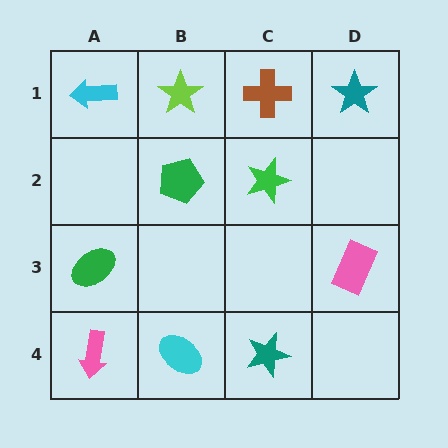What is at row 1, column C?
A brown cross.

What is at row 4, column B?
A cyan ellipse.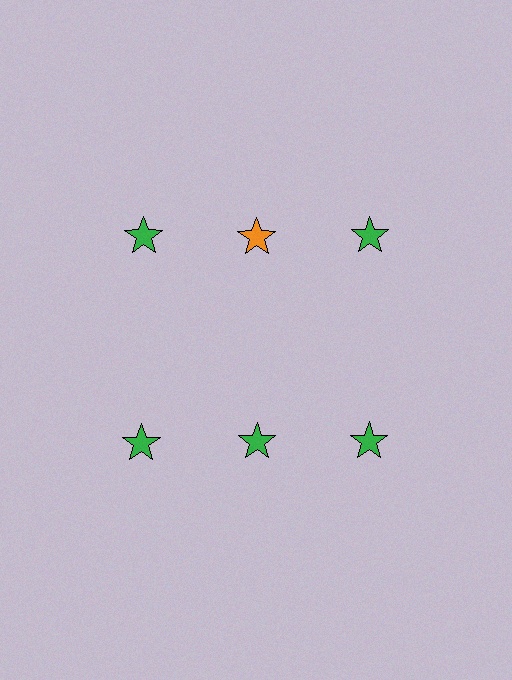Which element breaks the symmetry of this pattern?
The orange star in the top row, second from left column breaks the symmetry. All other shapes are green stars.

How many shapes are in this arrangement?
There are 6 shapes arranged in a grid pattern.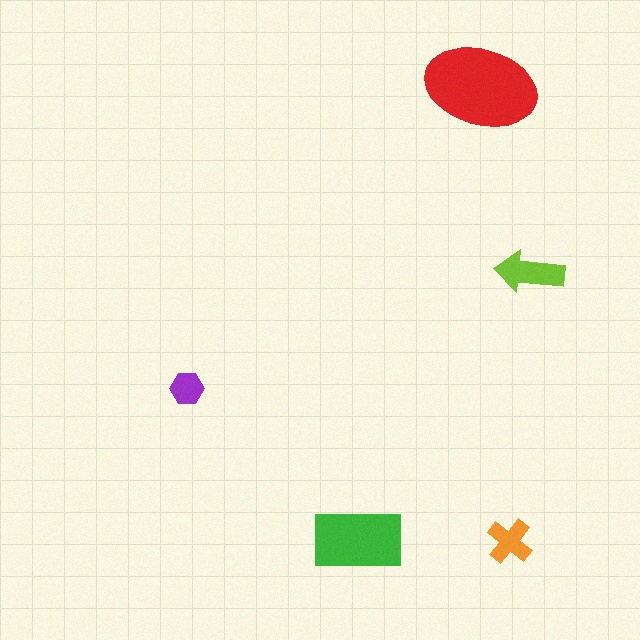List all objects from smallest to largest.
The purple hexagon, the orange cross, the lime arrow, the green rectangle, the red ellipse.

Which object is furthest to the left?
The purple hexagon is leftmost.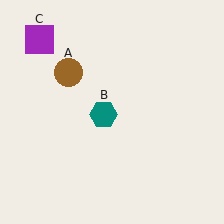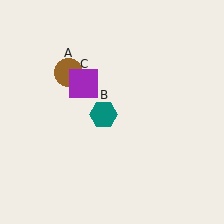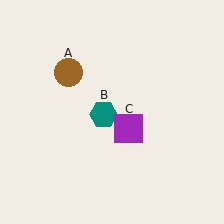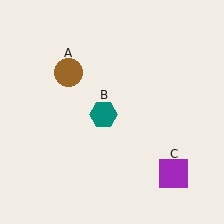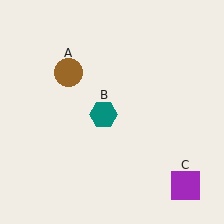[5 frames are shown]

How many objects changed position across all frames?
1 object changed position: purple square (object C).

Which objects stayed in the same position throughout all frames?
Brown circle (object A) and teal hexagon (object B) remained stationary.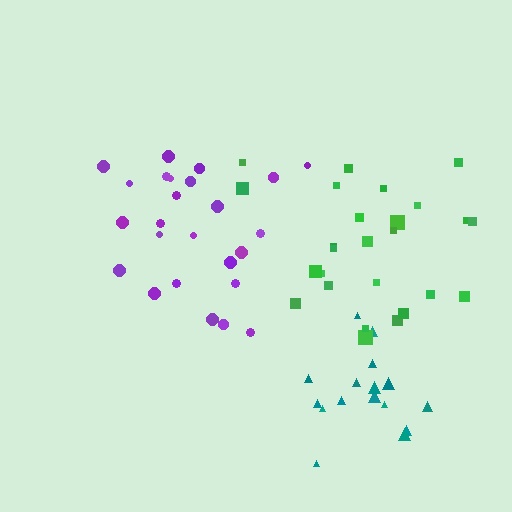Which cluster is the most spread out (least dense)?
Green.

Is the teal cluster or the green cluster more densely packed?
Teal.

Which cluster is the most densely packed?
Teal.